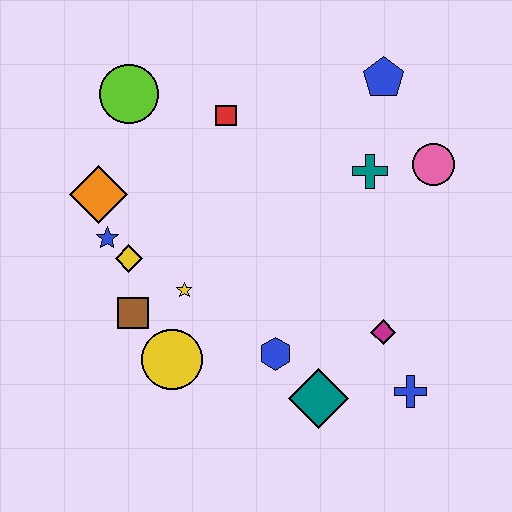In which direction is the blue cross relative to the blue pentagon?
The blue cross is below the blue pentagon.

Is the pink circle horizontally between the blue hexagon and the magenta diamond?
No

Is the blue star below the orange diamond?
Yes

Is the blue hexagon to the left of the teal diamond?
Yes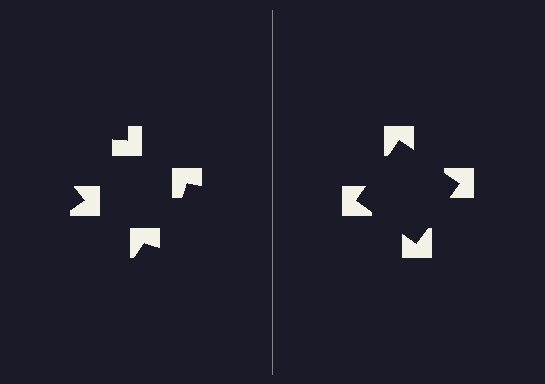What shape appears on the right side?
An illusory square.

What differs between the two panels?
The notched squares are positioned identically on both sides; only the wedge orientations differ. On the right they align to a square; on the left they are misaligned.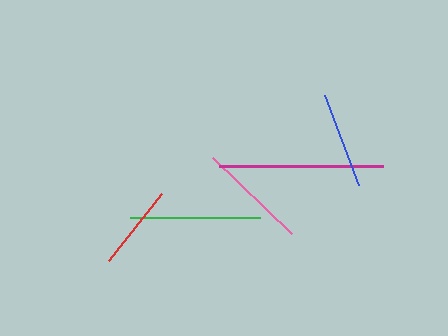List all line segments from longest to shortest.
From longest to shortest: magenta, green, pink, blue, red.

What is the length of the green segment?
The green segment is approximately 130 pixels long.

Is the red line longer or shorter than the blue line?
The blue line is longer than the red line.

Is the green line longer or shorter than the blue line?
The green line is longer than the blue line.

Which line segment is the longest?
The magenta line is the longest at approximately 164 pixels.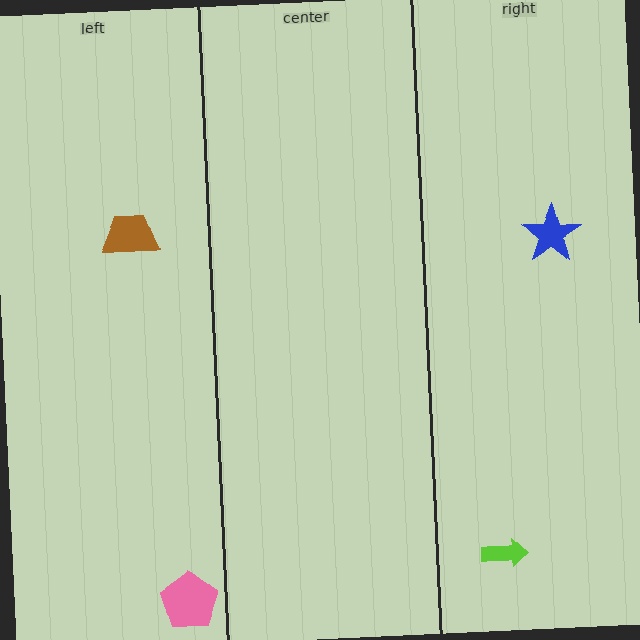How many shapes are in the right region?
2.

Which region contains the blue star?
The right region.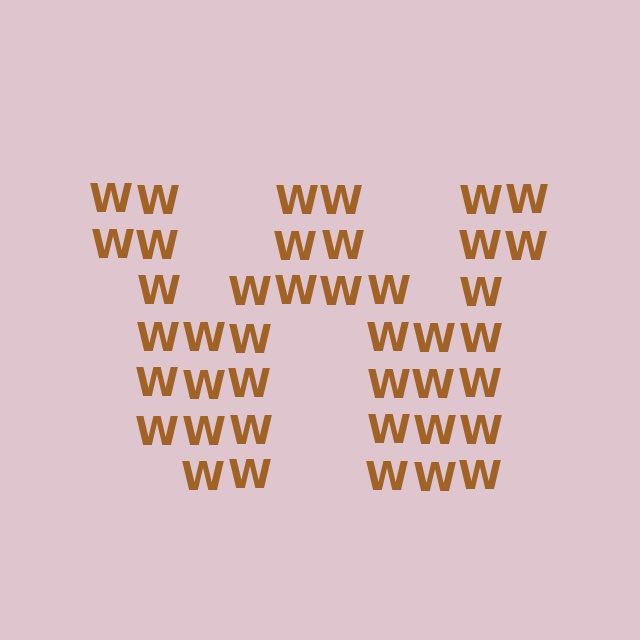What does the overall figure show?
The overall figure shows the letter W.